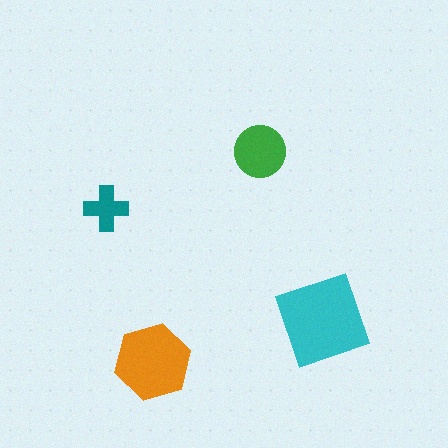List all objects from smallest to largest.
The teal cross, the green circle, the orange hexagon, the cyan diamond.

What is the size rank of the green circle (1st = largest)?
3rd.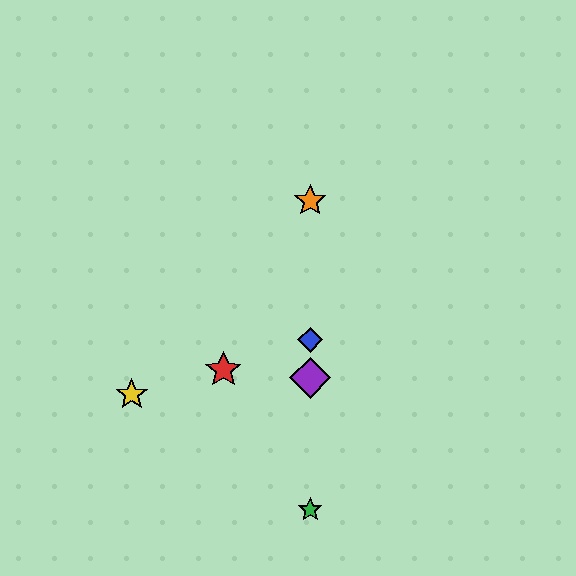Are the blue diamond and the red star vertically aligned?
No, the blue diamond is at x≈310 and the red star is at x≈223.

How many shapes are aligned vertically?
4 shapes (the blue diamond, the green star, the purple diamond, the orange star) are aligned vertically.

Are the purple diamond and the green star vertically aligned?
Yes, both are at x≈310.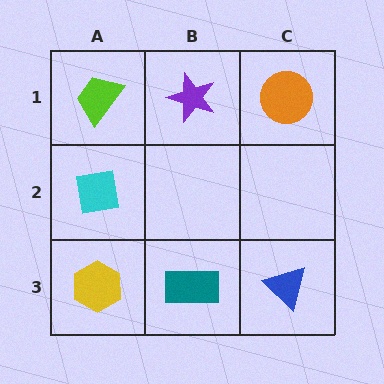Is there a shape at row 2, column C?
No, that cell is empty.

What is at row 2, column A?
A cyan square.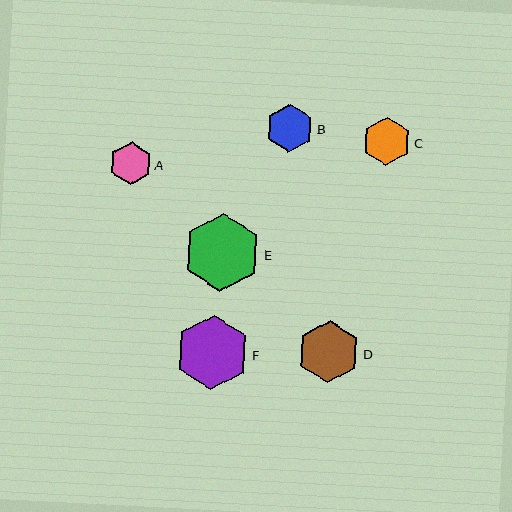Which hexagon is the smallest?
Hexagon A is the smallest with a size of approximately 43 pixels.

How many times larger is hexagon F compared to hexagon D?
Hexagon F is approximately 1.2 times the size of hexagon D.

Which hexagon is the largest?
Hexagon E is the largest with a size of approximately 78 pixels.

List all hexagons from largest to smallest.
From largest to smallest: E, F, D, C, B, A.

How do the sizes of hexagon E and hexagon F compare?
Hexagon E and hexagon F are approximately the same size.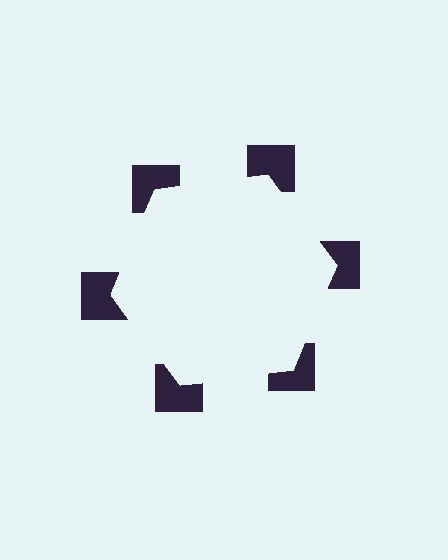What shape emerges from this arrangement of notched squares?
An illusory hexagon — its edges are inferred from the aligned wedge cuts in the notched squares, not physically drawn.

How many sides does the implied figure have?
6 sides.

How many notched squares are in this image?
There are 6 — one at each vertex of the illusory hexagon.